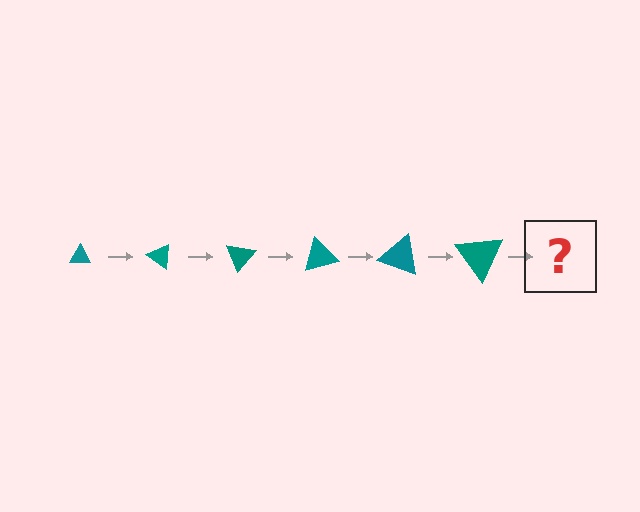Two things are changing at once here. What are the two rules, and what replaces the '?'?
The two rules are that the triangle grows larger each step and it rotates 35 degrees each step. The '?' should be a triangle, larger than the previous one and rotated 210 degrees from the start.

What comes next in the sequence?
The next element should be a triangle, larger than the previous one and rotated 210 degrees from the start.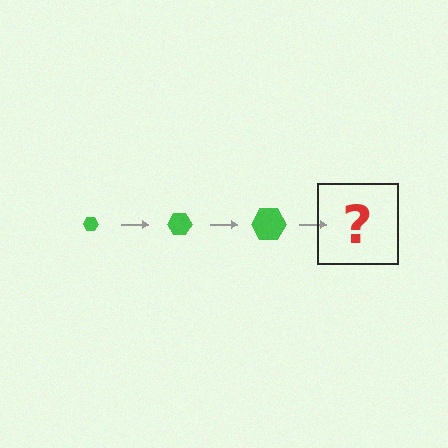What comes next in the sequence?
The next element should be a green hexagon, larger than the previous one.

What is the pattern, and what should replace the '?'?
The pattern is that the hexagon gets progressively larger each step. The '?' should be a green hexagon, larger than the previous one.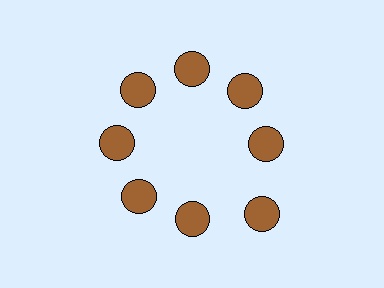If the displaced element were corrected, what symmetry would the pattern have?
It would have 8-fold rotational symmetry — the pattern would map onto itself every 45 degrees.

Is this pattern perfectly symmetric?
No. The 8 brown circles are arranged in a ring, but one element near the 4 o'clock position is pushed outward from the center, breaking the 8-fold rotational symmetry.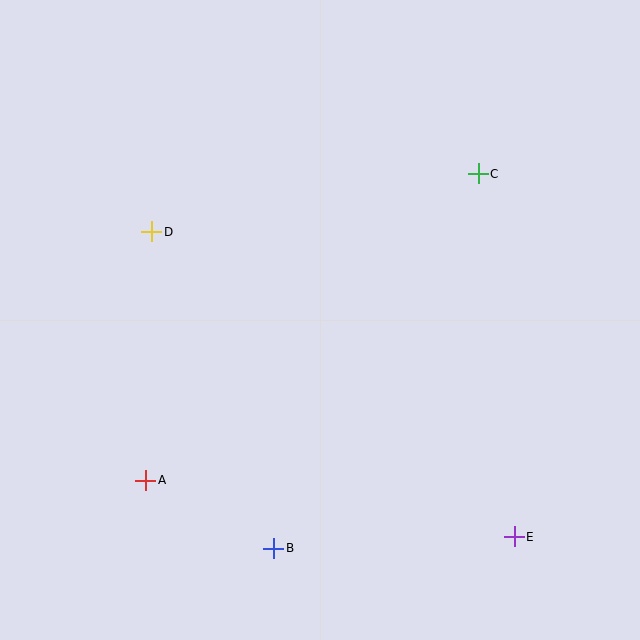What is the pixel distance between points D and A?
The distance between D and A is 248 pixels.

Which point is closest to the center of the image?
Point D at (152, 232) is closest to the center.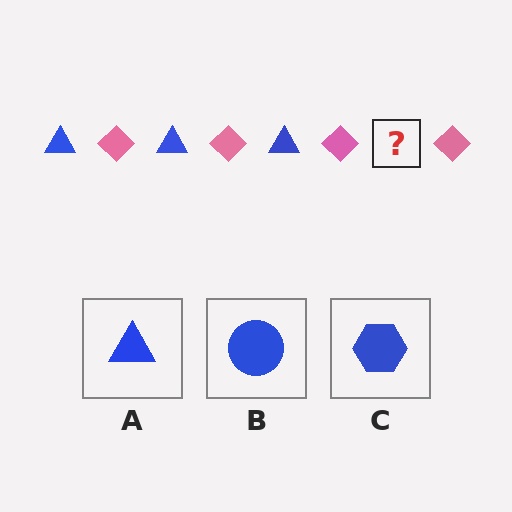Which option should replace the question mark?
Option A.